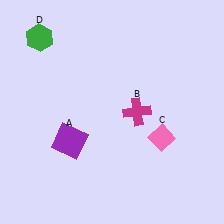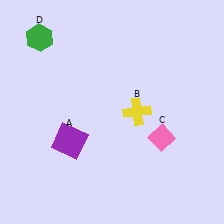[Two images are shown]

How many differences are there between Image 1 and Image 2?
There is 1 difference between the two images.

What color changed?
The cross (B) changed from magenta in Image 1 to yellow in Image 2.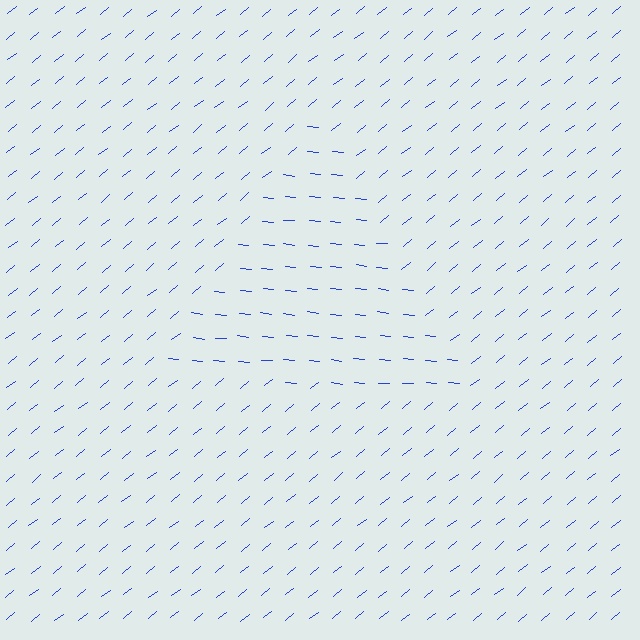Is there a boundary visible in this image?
Yes, there is a texture boundary formed by a change in line orientation.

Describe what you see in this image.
The image is filled with small blue line segments. A triangle region in the image has lines oriented differently from the surrounding lines, creating a visible texture boundary.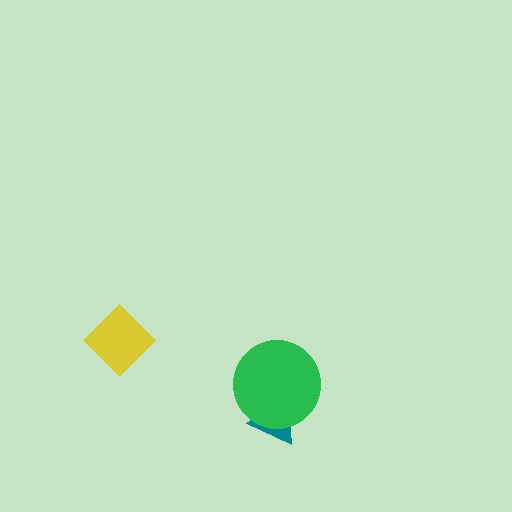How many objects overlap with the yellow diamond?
0 objects overlap with the yellow diamond.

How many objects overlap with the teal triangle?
1 object overlaps with the teal triangle.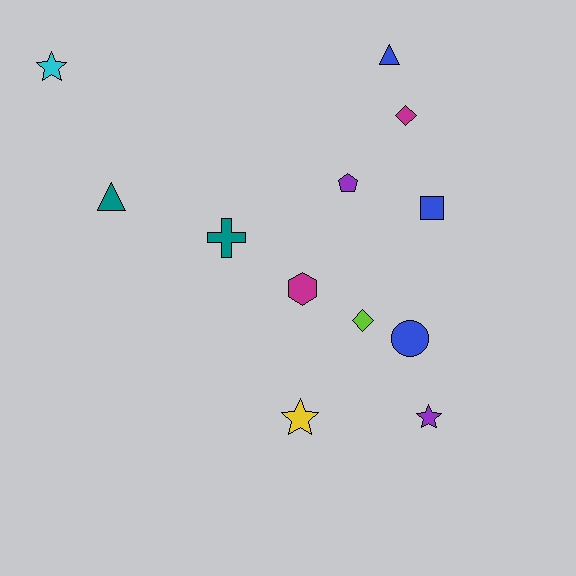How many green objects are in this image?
There are no green objects.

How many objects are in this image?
There are 12 objects.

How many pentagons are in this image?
There is 1 pentagon.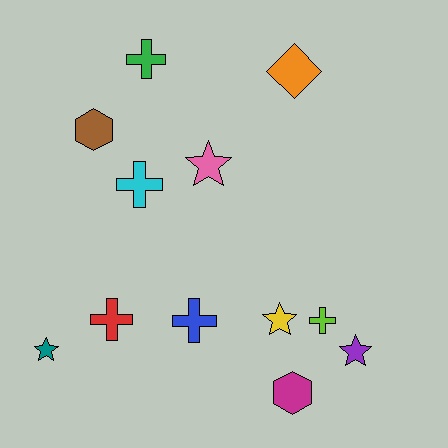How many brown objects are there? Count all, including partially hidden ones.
There is 1 brown object.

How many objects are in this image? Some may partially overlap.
There are 12 objects.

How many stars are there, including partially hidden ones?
There are 4 stars.